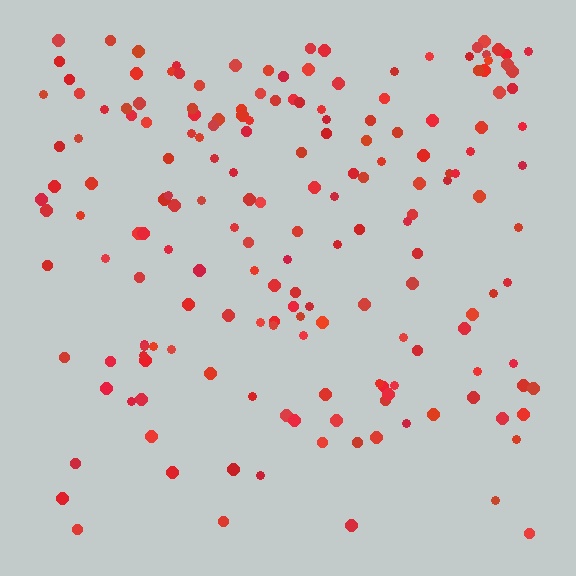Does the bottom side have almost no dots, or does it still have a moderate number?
Still a moderate number, just noticeably fewer than the top.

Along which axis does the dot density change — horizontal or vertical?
Vertical.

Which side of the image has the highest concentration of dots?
The top.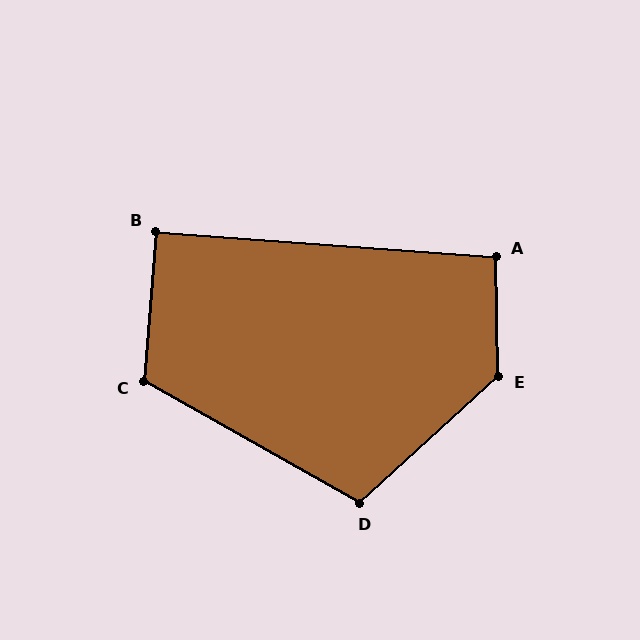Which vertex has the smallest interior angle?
B, at approximately 90 degrees.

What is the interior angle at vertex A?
Approximately 95 degrees (obtuse).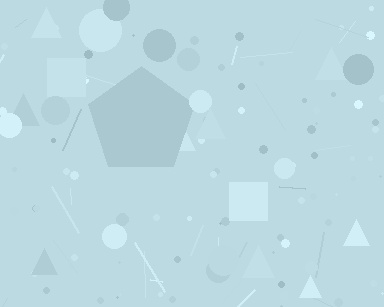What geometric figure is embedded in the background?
A pentagon is embedded in the background.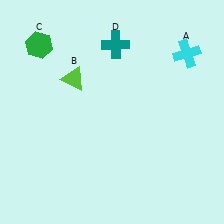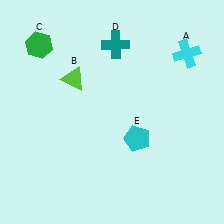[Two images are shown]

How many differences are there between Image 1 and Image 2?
There is 1 difference between the two images.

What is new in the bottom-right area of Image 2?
A cyan pentagon (E) was added in the bottom-right area of Image 2.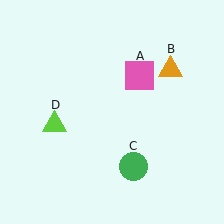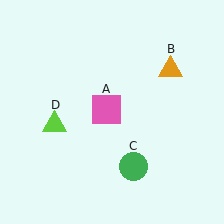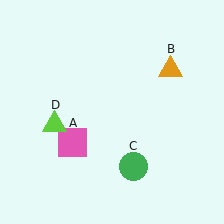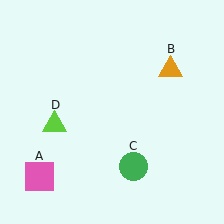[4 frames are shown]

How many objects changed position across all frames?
1 object changed position: pink square (object A).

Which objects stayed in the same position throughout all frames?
Orange triangle (object B) and green circle (object C) and lime triangle (object D) remained stationary.